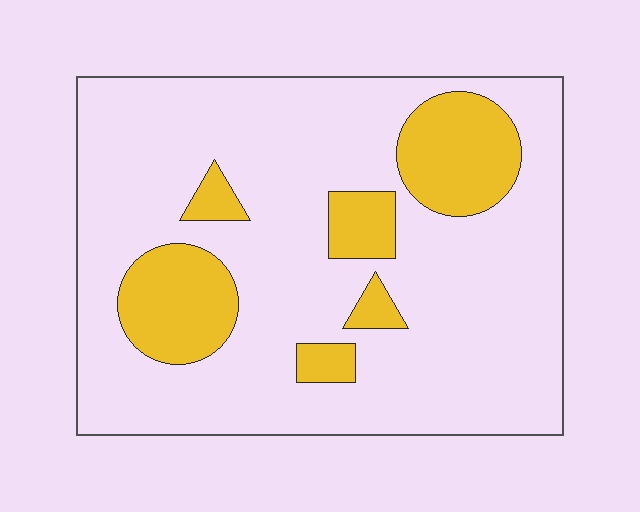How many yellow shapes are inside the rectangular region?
6.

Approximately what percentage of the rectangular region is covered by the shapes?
Approximately 20%.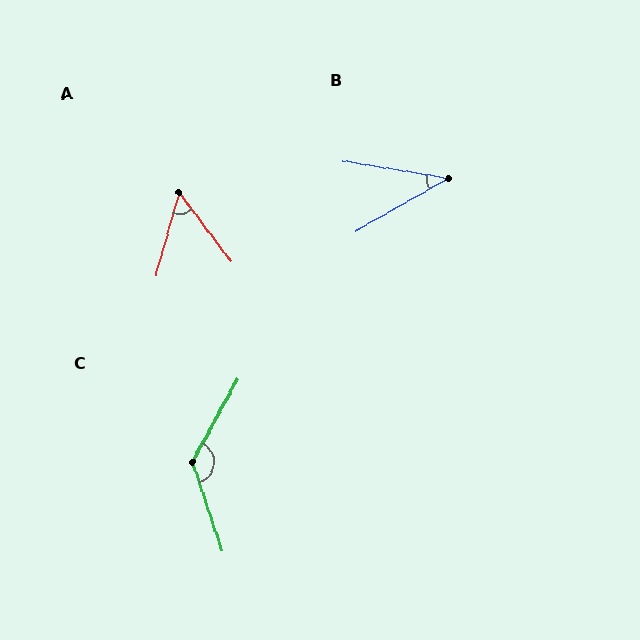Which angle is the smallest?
B, at approximately 39 degrees.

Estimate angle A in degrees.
Approximately 53 degrees.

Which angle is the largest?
C, at approximately 133 degrees.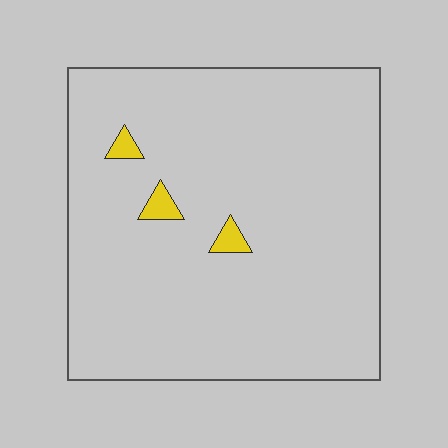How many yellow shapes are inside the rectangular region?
3.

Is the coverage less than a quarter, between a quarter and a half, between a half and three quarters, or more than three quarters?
Less than a quarter.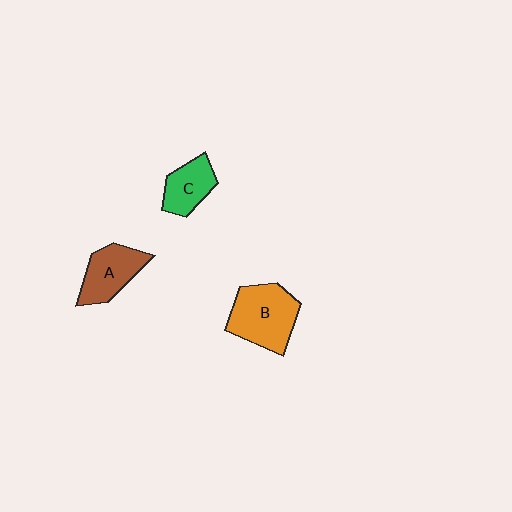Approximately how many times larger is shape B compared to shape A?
Approximately 1.4 times.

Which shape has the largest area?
Shape B (orange).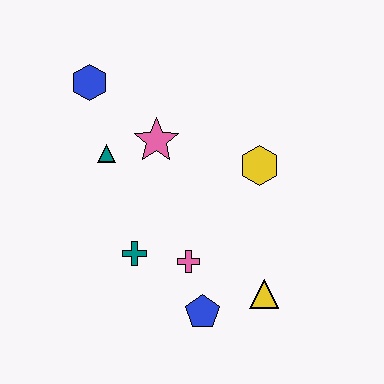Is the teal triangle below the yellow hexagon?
No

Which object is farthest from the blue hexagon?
The yellow triangle is farthest from the blue hexagon.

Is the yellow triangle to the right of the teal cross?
Yes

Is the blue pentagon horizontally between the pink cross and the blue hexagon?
No